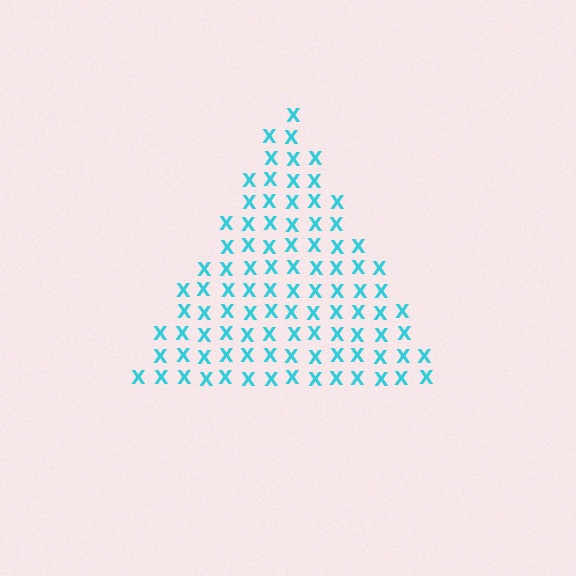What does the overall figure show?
The overall figure shows a triangle.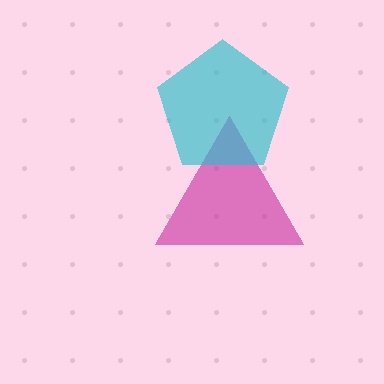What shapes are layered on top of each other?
The layered shapes are: a magenta triangle, a cyan pentagon.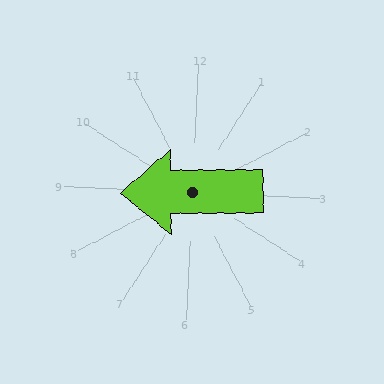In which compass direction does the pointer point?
West.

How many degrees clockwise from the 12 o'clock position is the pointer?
Approximately 267 degrees.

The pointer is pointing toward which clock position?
Roughly 9 o'clock.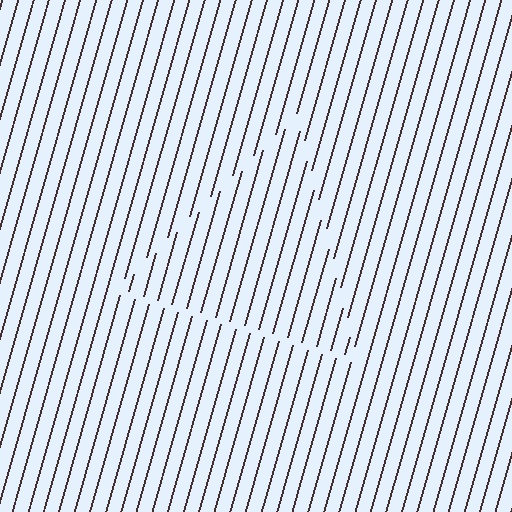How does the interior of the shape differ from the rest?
The interior of the shape contains the same grating, shifted by half a period — the contour is defined by the phase discontinuity where line-ends from the inner and outer gratings abut.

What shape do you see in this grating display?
An illusory triangle. The interior of the shape contains the same grating, shifted by half a period — the contour is defined by the phase discontinuity where line-ends from the inner and outer gratings abut.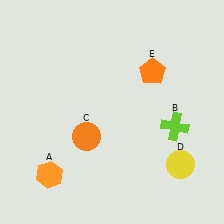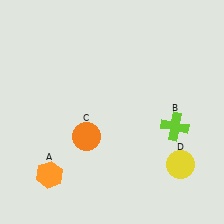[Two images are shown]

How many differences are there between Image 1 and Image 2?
There is 1 difference between the two images.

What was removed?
The orange pentagon (E) was removed in Image 2.